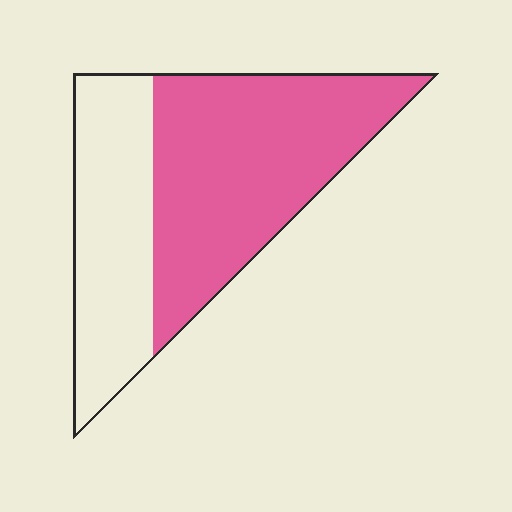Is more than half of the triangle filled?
Yes.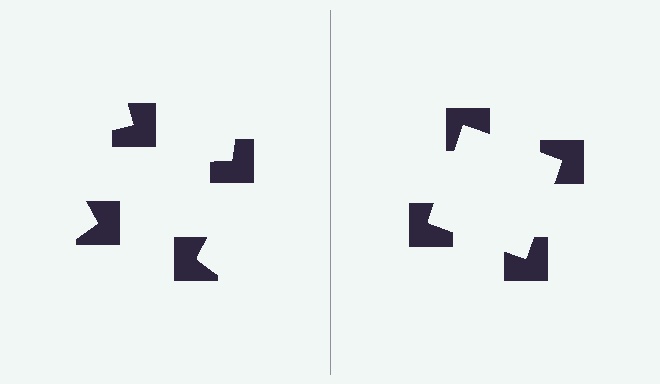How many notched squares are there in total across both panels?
8 — 4 on each side.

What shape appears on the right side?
An illusory square.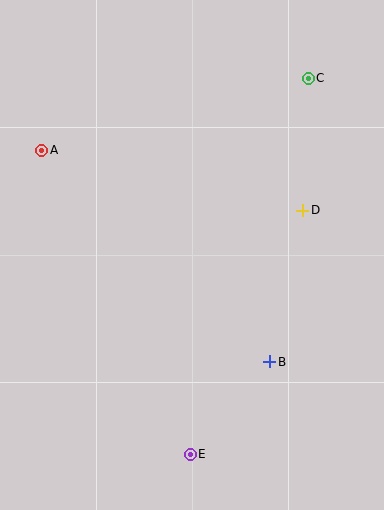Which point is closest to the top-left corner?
Point A is closest to the top-left corner.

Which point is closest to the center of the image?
Point D at (303, 210) is closest to the center.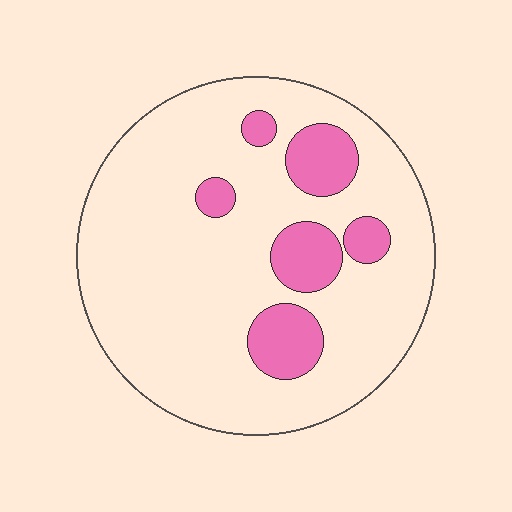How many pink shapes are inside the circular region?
6.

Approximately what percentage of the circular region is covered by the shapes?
Approximately 15%.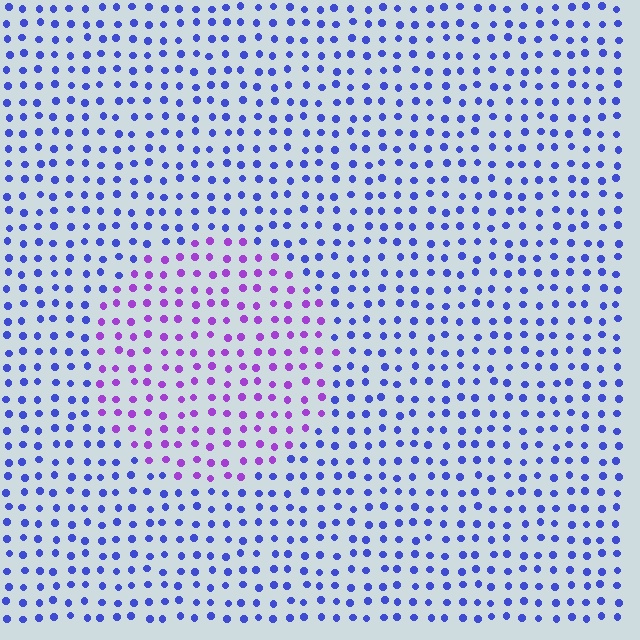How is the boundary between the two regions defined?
The boundary is defined purely by a slight shift in hue (about 47 degrees). Spacing, size, and orientation are identical on both sides.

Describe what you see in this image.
The image is filled with small blue elements in a uniform arrangement. A circle-shaped region is visible where the elements are tinted to a slightly different hue, forming a subtle color boundary.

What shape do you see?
I see a circle.